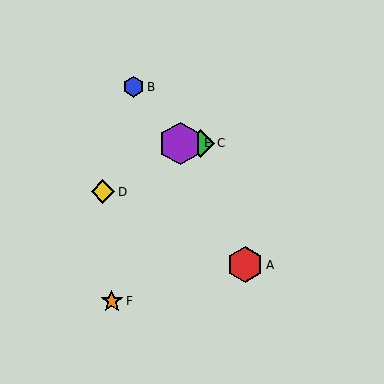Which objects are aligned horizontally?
Objects C, E are aligned horizontally.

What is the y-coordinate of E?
Object E is at y≈144.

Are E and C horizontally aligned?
Yes, both are at y≈144.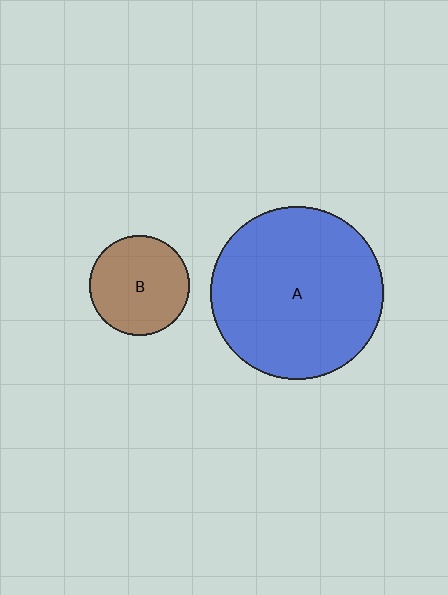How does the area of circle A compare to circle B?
Approximately 3.0 times.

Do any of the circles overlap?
No, none of the circles overlap.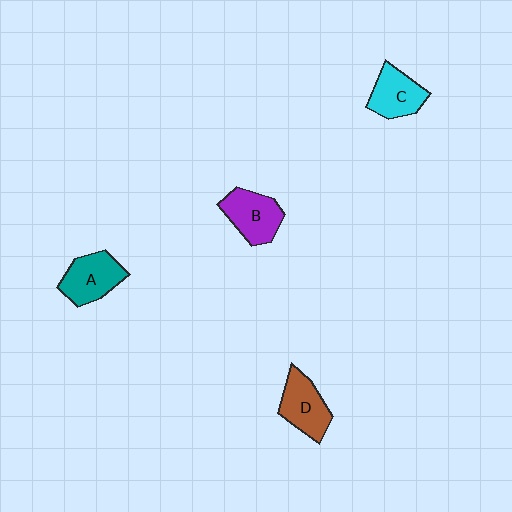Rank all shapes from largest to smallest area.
From largest to smallest: B (purple), A (teal), D (brown), C (cyan).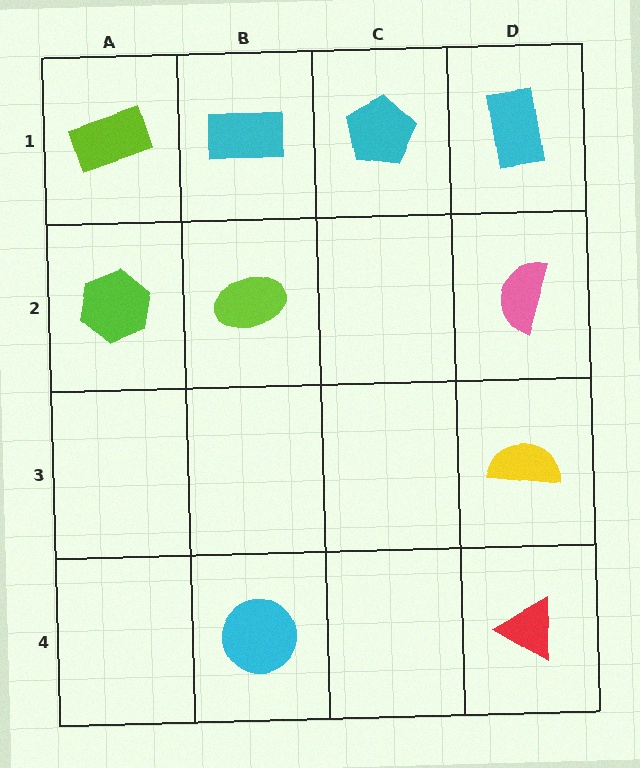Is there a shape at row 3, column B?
No, that cell is empty.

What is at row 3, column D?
A yellow semicircle.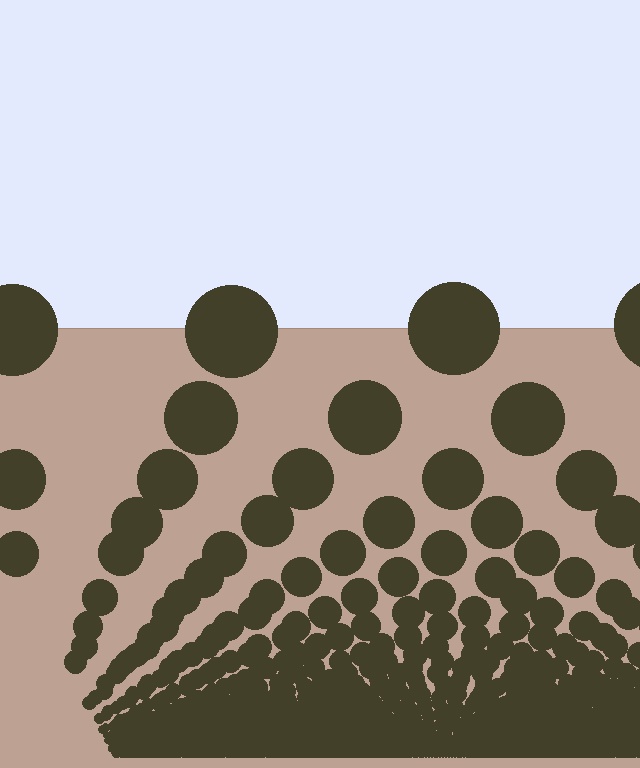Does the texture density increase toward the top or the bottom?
Density increases toward the bottom.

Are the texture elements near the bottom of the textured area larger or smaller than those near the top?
Smaller. The gradient is inverted — elements near the bottom are smaller and denser.